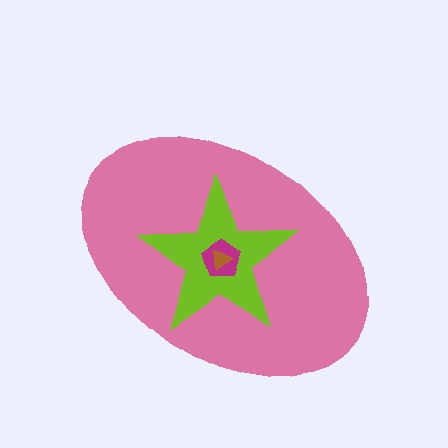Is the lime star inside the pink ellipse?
Yes.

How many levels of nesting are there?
4.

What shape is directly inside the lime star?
The magenta pentagon.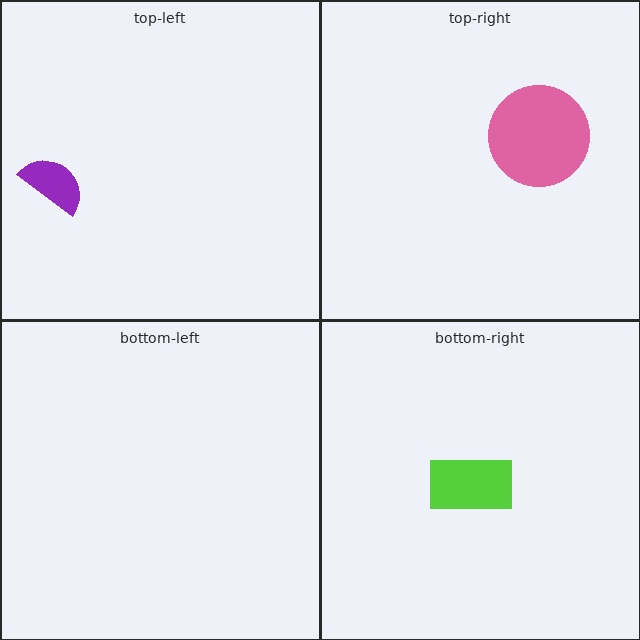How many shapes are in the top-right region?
1.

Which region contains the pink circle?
The top-right region.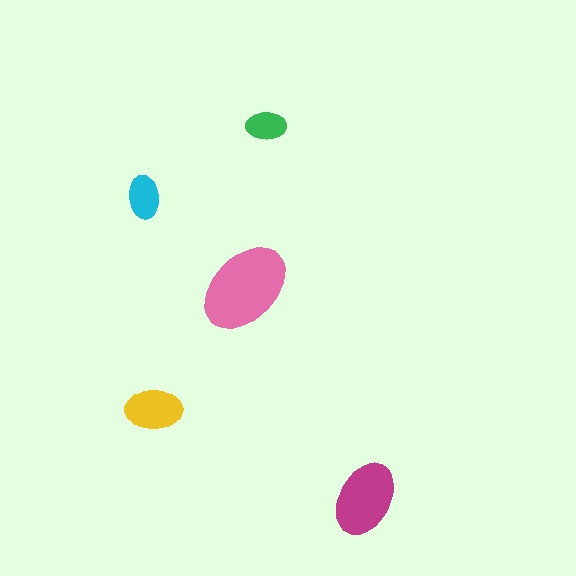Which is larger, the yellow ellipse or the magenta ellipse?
The magenta one.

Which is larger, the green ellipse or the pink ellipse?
The pink one.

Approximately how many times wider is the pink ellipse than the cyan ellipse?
About 2 times wider.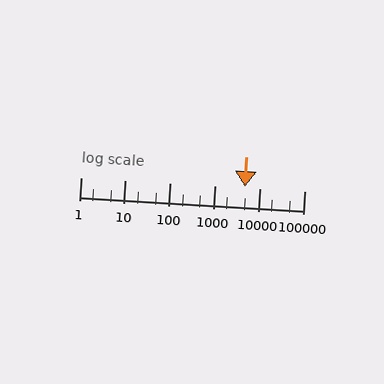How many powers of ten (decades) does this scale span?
The scale spans 5 decades, from 1 to 100000.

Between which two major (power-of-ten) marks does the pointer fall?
The pointer is between 1000 and 10000.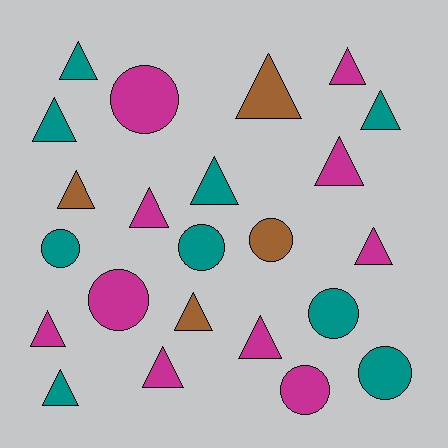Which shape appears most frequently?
Triangle, with 15 objects.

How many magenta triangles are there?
There are 7 magenta triangles.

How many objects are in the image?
There are 23 objects.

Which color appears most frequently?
Magenta, with 10 objects.